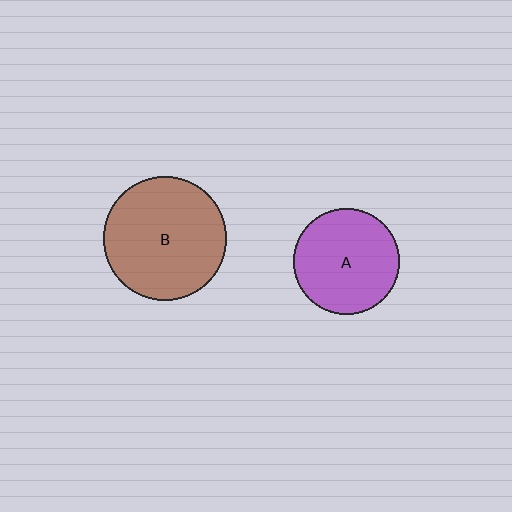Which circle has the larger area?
Circle B (brown).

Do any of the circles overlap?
No, none of the circles overlap.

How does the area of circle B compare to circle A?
Approximately 1.4 times.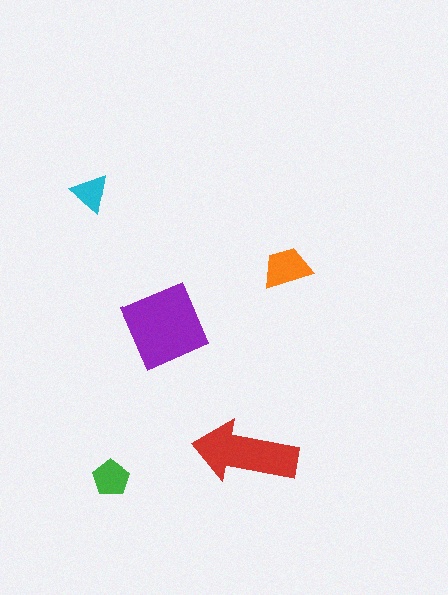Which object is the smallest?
The cyan triangle.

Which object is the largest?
The purple diamond.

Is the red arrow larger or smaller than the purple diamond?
Smaller.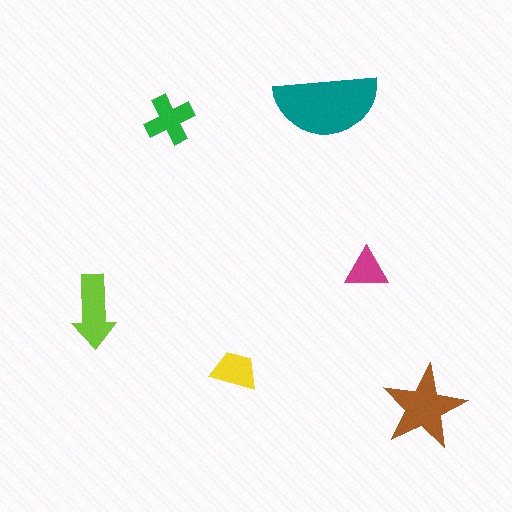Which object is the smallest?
The magenta triangle.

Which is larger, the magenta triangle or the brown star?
The brown star.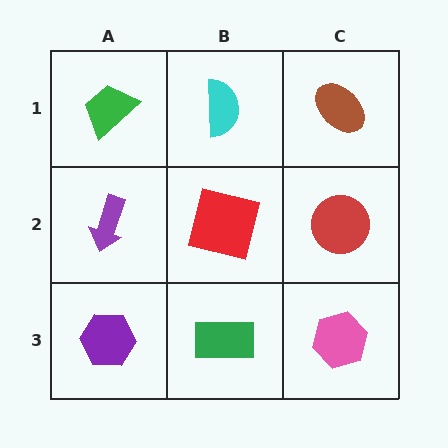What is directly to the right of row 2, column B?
A red circle.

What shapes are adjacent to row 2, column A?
A green trapezoid (row 1, column A), a purple hexagon (row 3, column A), a red square (row 2, column B).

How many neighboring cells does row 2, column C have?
3.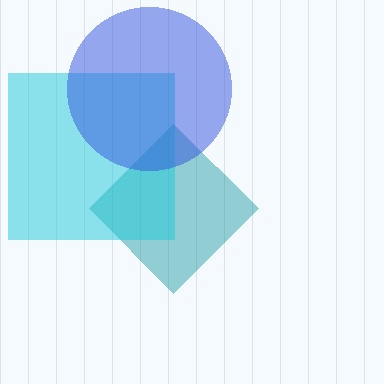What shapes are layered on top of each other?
The layered shapes are: a teal diamond, a cyan square, a blue circle.